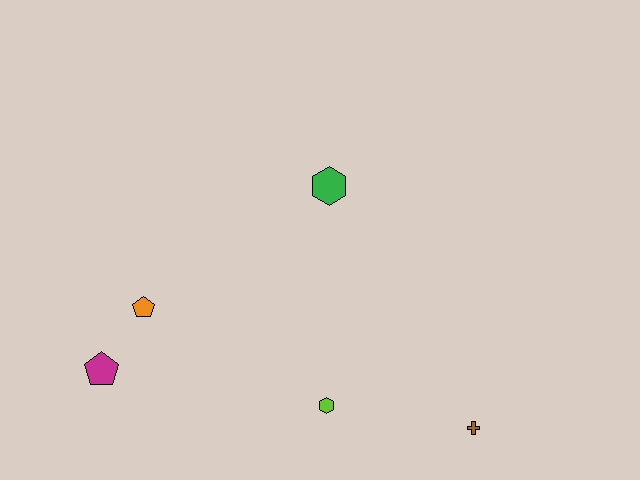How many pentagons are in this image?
There are 2 pentagons.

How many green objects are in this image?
There is 1 green object.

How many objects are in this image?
There are 5 objects.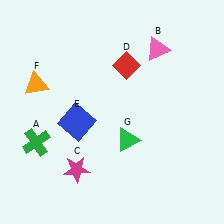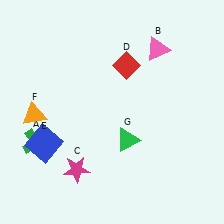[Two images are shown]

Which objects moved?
The objects that moved are: the blue square (E), the orange triangle (F).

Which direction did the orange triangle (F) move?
The orange triangle (F) moved down.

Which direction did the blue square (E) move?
The blue square (E) moved left.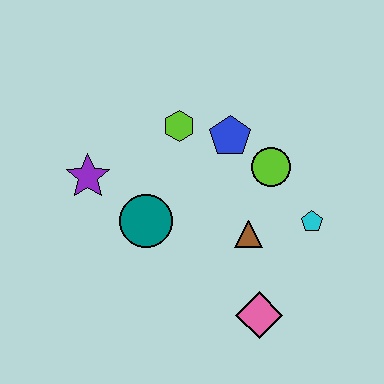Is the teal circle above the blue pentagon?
No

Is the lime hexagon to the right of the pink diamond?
No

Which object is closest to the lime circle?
The blue pentagon is closest to the lime circle.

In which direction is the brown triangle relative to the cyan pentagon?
The brown triangle is to the left of the cyan pentagon.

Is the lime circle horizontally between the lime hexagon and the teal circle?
No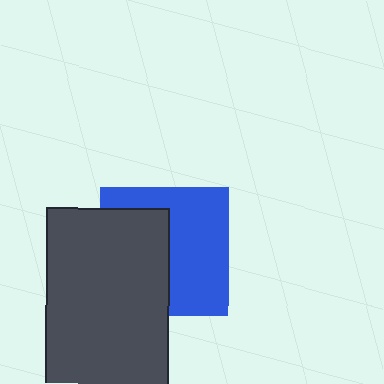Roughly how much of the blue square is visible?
About half of it is visible (roughly 55%).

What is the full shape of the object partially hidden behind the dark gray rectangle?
The partially hidden object is a blue square.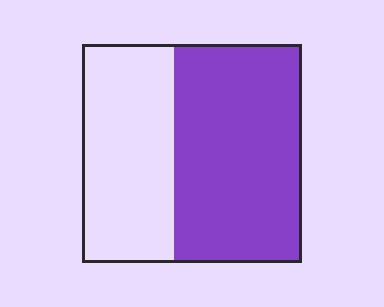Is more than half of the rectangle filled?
Yes.